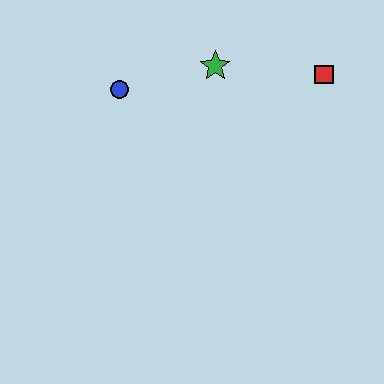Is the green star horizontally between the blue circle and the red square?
Yes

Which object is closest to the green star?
The blue circle is closest to the green star.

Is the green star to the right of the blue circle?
Yes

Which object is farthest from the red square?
The blue circle is farthest from the red square.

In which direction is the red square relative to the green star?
The red square is to the right of the green star.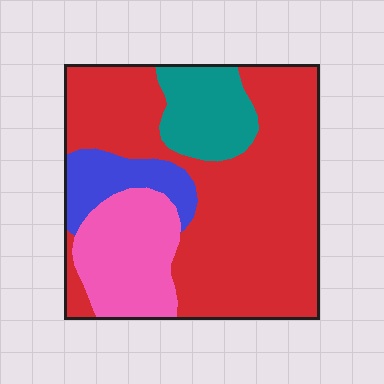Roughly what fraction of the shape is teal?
Teal covers about 10% of the shape.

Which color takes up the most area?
Red, at roughly 60%.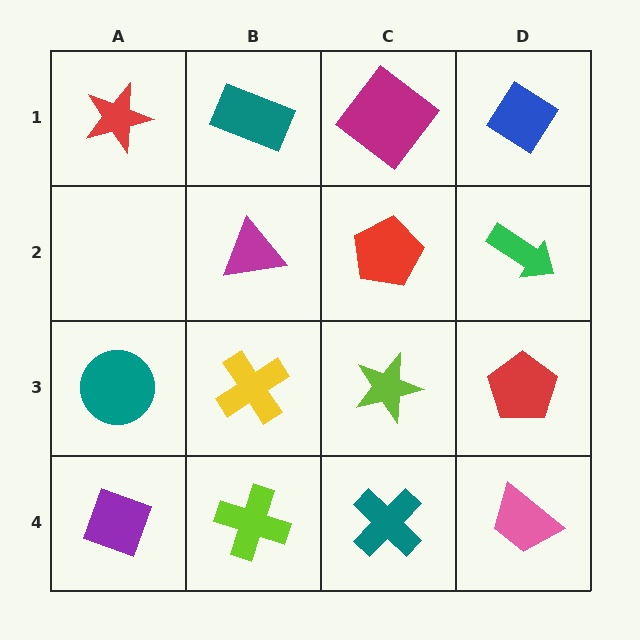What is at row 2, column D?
A green arrow.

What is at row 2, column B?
A magenta triangle.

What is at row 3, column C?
A lime star.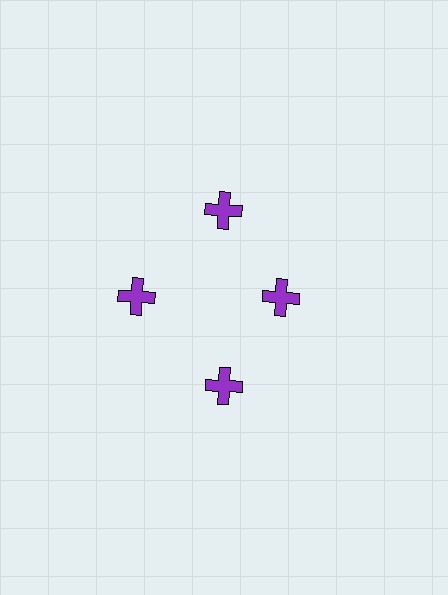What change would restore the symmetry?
The symmetry would be restored by moving it outward, back onto the ring so that all 4 crosses sit at equal angles and equal distance from the center.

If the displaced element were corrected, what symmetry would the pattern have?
It would have 4-fold rotational symmetry — the pattern would map onto itself every 90 degrees.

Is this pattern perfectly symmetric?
No. The 4 purple crosses are arranged in a ring, but one element near the 3 o'clock position is pulled inward toward the center, breaking the 4-fold rotational symmetry.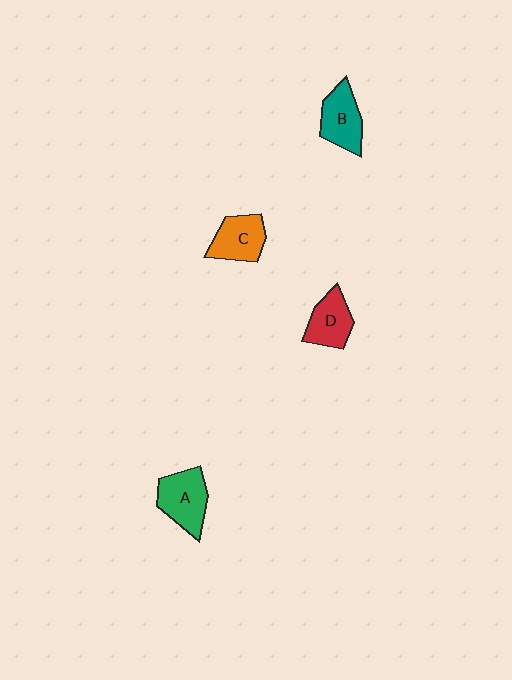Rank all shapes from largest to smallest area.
From largest to smallest: A (green), B (teal), C (orange), D (red).